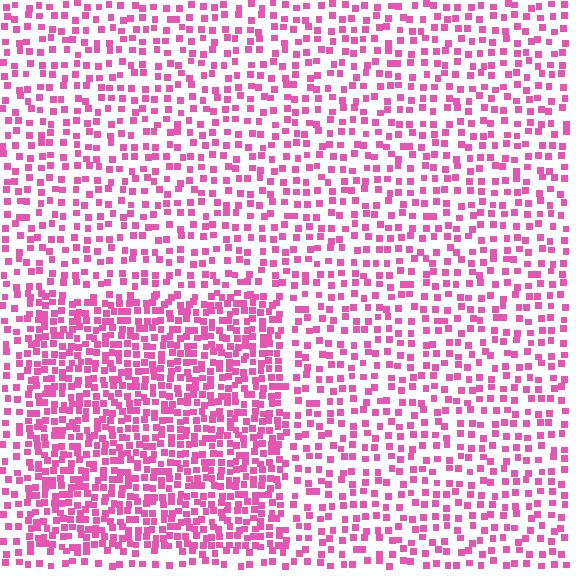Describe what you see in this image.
The image contains small pink elements arranged at two different densities. A rectangle-shaped region is visible where the elements are more densely packed than the surrounding area.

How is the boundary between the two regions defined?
The boundary is defined by a change in element density (approximately 1.9x ratio). All elements are the same color, size, and shape.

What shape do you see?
I see a rectangle.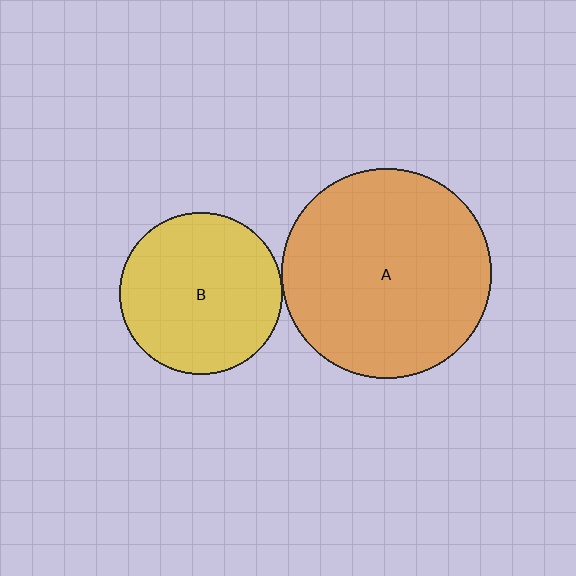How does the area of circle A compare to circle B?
Approximately 1.7 times.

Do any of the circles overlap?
No, none of the circles overlap.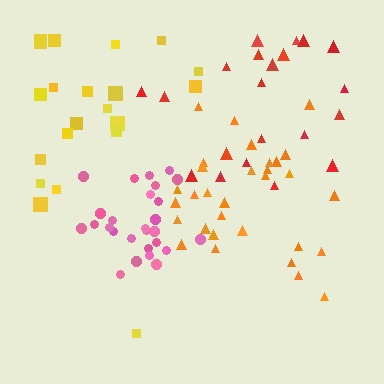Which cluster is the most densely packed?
Pink.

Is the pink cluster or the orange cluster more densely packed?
Pink.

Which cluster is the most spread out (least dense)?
Yellow.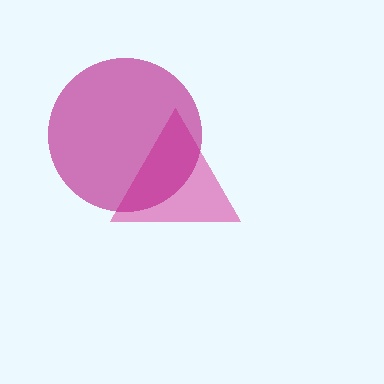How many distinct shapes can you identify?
There are 2 distinct shapes: a pink triangle, a magenta circle.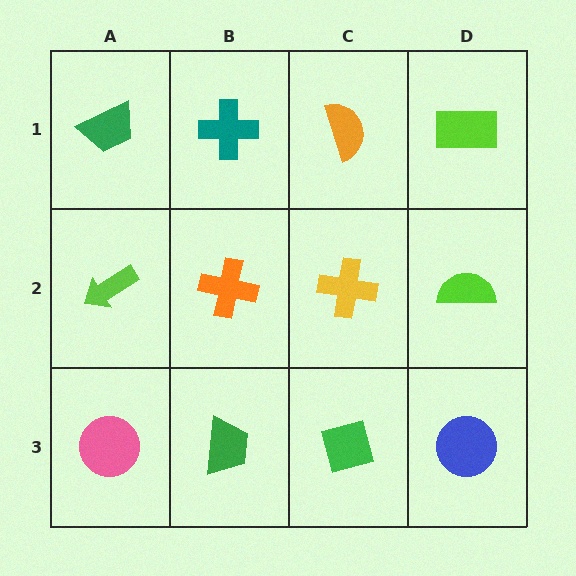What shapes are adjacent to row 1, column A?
A lime arrow (row 2, column A), a teal cross (row 1, column B).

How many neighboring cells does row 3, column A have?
2.